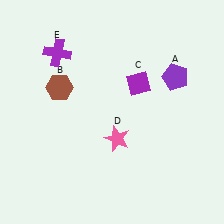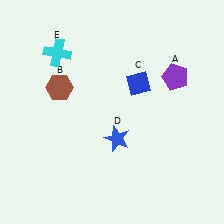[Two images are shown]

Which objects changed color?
C changed from purple to blue. D changed from pink to blue. E changed from purple to cyan.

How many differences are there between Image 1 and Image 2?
There are 3 differences between the two images.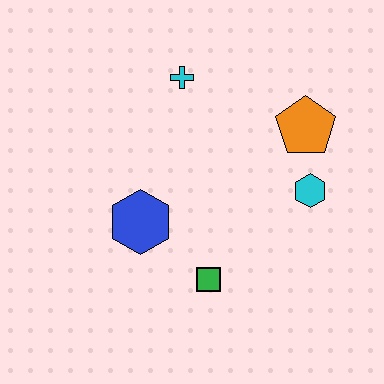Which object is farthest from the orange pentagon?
The blue hexagon is farthest from the orange pentagon.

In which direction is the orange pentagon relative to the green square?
The orange pentagon is above the green square.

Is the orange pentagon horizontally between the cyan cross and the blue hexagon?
No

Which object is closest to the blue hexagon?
The green square is closest to the blue hexagon.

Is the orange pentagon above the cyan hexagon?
Yes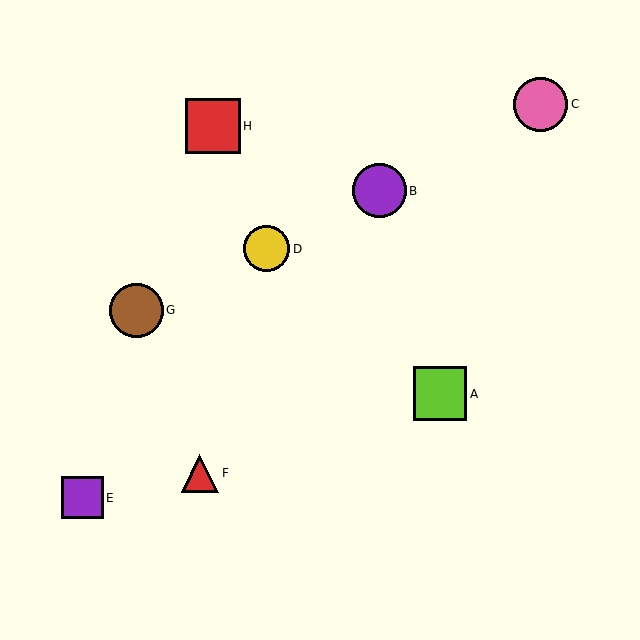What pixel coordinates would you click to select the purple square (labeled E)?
Click at (82, 498) to select the purple square E.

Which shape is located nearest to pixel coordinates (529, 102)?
The pink circle (labeled C) at (540, 104) is nearest to that location.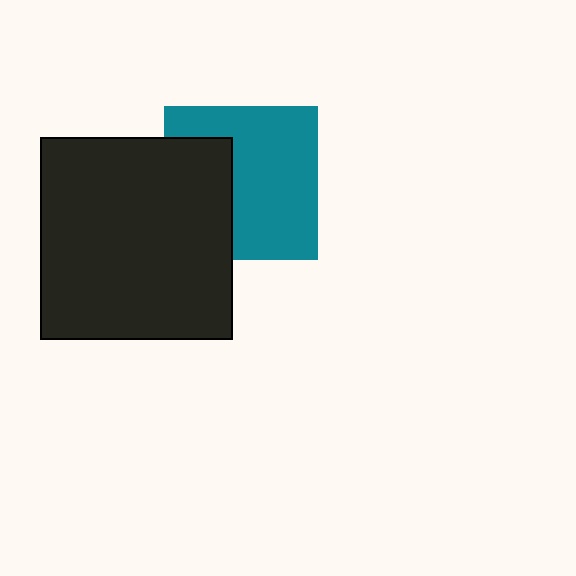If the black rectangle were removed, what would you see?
You would see the complete teal square.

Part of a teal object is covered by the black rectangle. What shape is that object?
It is a square.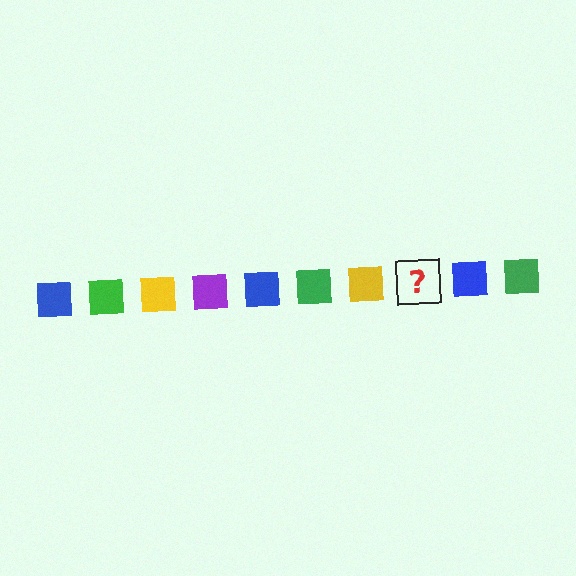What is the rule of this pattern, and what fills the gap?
The rule is that the pattern cycles through blue, green, yellow, purple squares. The gap should be filled with a purple square.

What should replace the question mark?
The question mark should be replaced with a purple square.